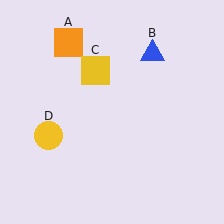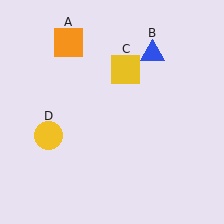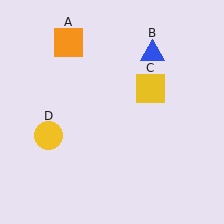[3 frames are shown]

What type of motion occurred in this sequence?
The yellow square (object C) rotated clockwise around the center of the scene.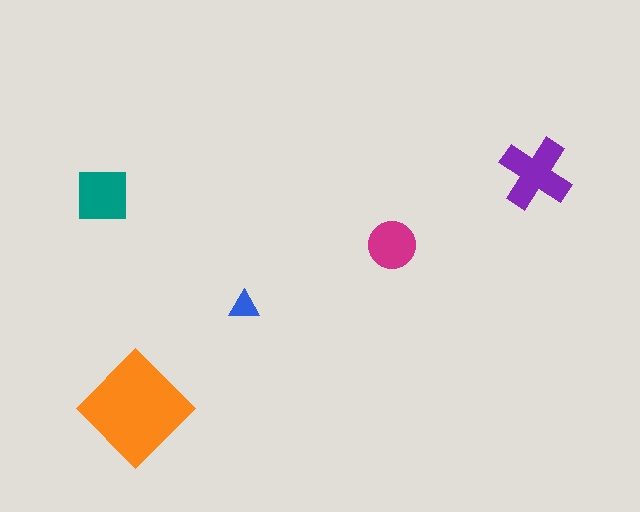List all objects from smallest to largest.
The blue triangle, the magenta circle, the teal square, the purple cross, the orange diamond.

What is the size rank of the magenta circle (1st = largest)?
4th.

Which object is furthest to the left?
The teal square is leftmost.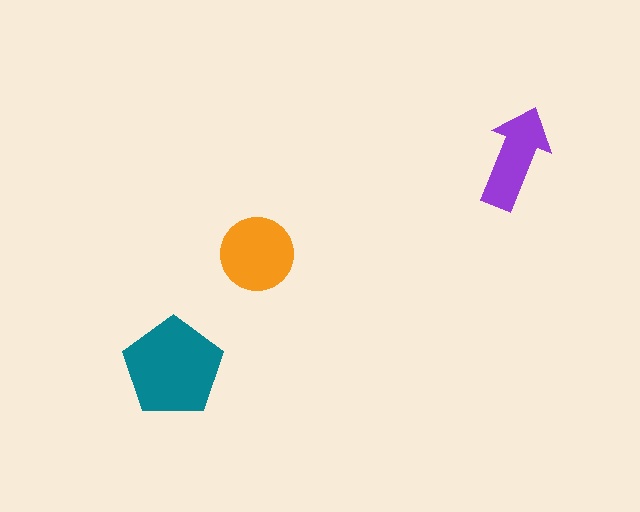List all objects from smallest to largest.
The purple arrow, the orange circle, the teal pentagon.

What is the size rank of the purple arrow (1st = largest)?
3rd.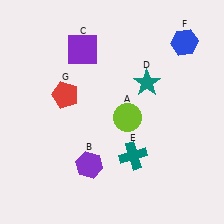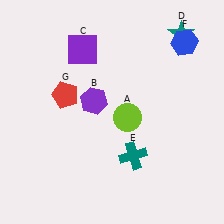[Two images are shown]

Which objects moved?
The objects that moved are: the purple hexagon (B), the teal star (D).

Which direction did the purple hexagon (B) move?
The purple hexagon (B) moved up.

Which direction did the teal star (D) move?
The teal star (D) moved up.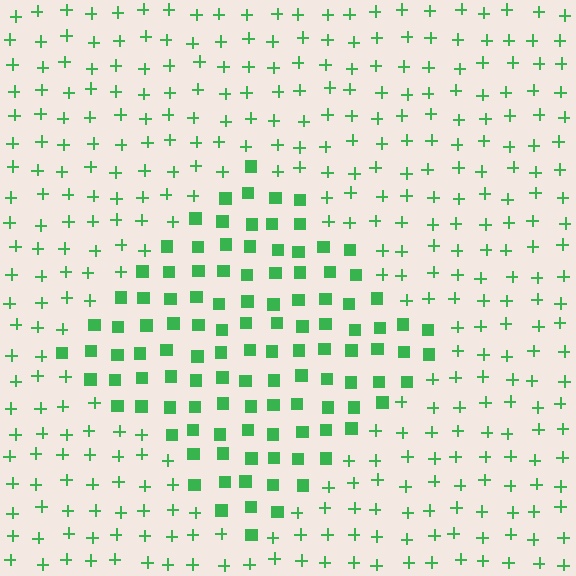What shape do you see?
I see a diamond.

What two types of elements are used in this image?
The image uses squares inside the diamond region and plus signs outside it.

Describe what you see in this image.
The image is filled with small green elements arranged in a uniform grid. A diamond-shaped region contains squares, while the surrounding area contains plus signs. The boundary is defined purely by the change in element shape.